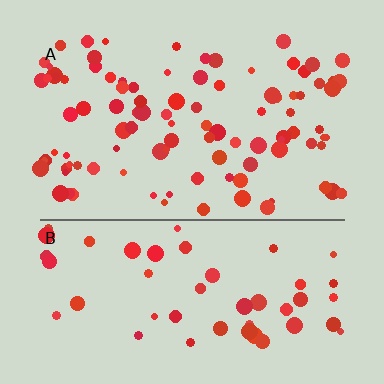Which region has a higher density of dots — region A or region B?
A (the top).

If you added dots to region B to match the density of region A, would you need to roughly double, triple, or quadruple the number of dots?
Approximately double.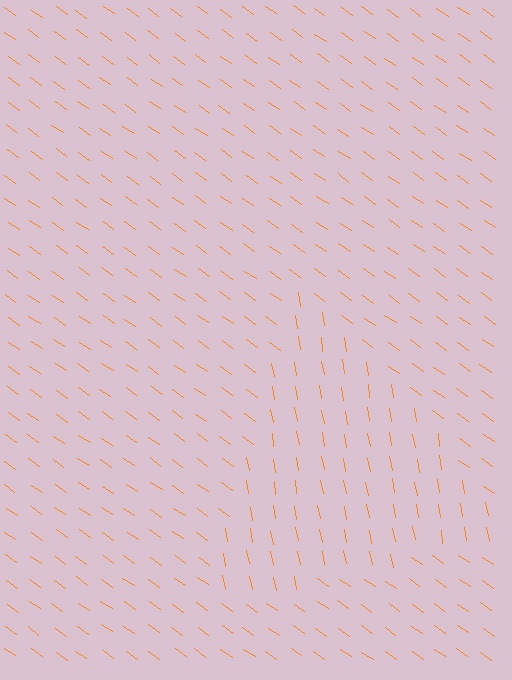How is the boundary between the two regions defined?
The boundary is defined purely by a change in line orientation (approximately 45 degrees difference). All lines are the same color and thickness.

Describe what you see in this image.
The image is filled with small orange line segments. A triangle region in the image has lines oriented differently from the surrounding lines, creating a visible texture boundary.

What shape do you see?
I see a triangle.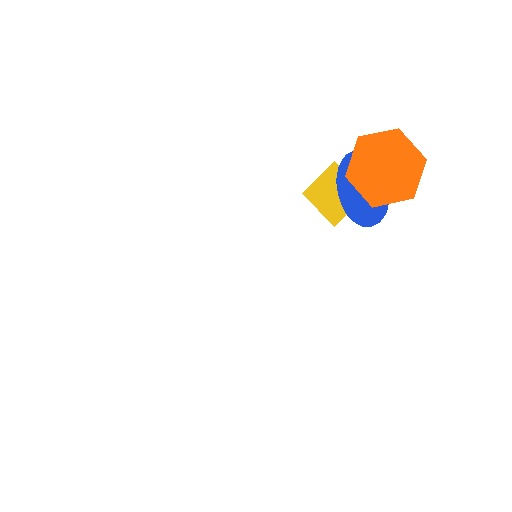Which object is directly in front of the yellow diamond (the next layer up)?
The blue ellipse is directly in front of the yellow diamond.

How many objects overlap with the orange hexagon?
2 objects overlap with the orange hexagon.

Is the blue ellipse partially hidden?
Yes, it is partially covered by another shape.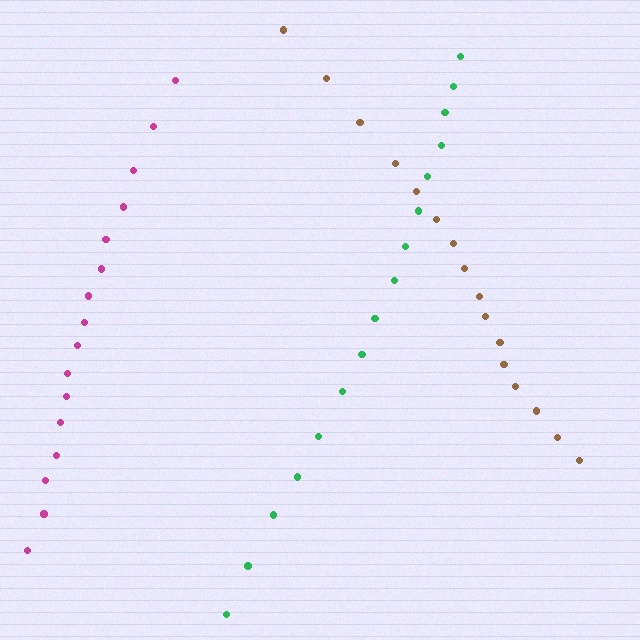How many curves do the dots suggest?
There are 3 distinct paths.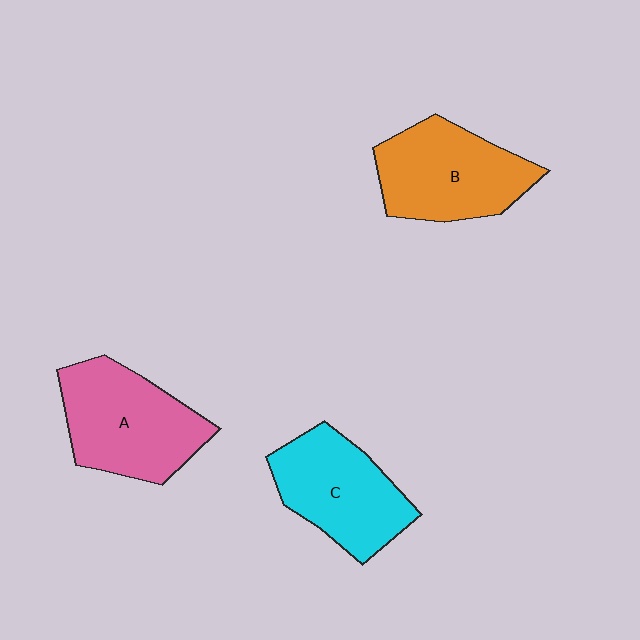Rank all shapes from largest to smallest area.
From largest to smallest: A (pink), B (orange), C (cyan).